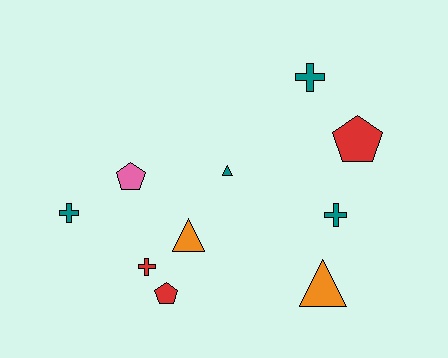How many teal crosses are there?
There are 3 teal crosses.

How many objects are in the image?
There are 10 objects.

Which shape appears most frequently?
Cross, with 4 objects.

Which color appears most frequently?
Teal, with 4 objects.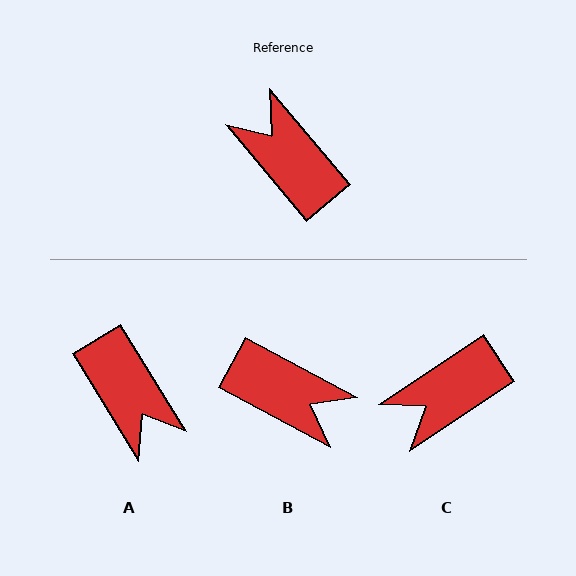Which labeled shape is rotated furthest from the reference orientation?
A, about 172 degrees away.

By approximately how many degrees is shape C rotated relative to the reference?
Approximately 84 degrees counter-clockwise.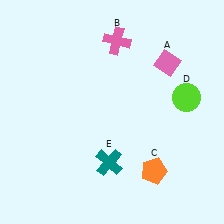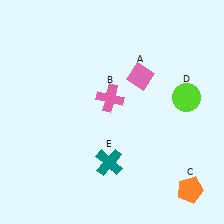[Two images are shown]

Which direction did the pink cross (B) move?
The pink cross (B) moved down.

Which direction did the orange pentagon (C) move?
The orange pentagon (C) moved right.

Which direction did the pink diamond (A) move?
The pink diamond (A) moved left.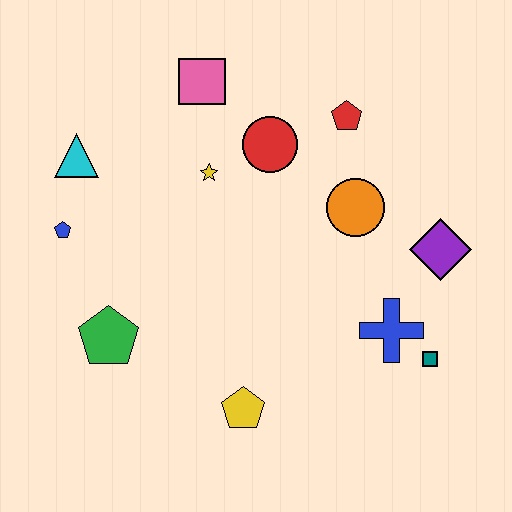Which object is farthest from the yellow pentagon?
The pink square is farthest from the yellow pentagon.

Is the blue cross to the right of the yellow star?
Yes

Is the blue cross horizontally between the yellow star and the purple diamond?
Yes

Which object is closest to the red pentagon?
The red circle is closest to the red pentagon.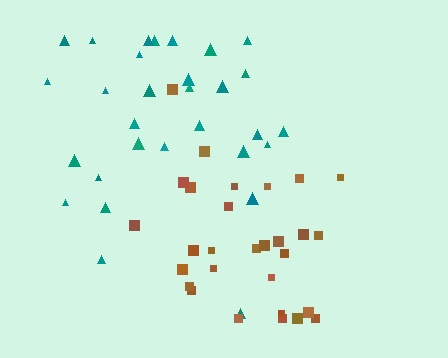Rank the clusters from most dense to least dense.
brown, teal.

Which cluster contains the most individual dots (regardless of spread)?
Teal (30).